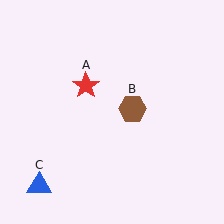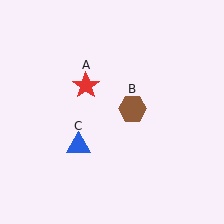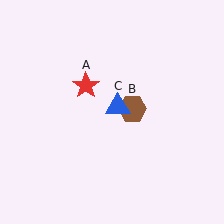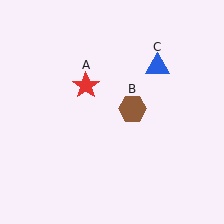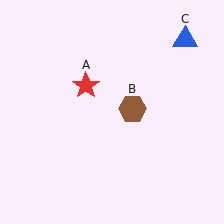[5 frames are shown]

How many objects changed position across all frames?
1 object changed position: blue triangle (object C).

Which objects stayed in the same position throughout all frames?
Red star (object A) and brown hexagon (object B) remained stationary.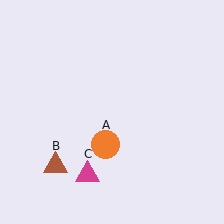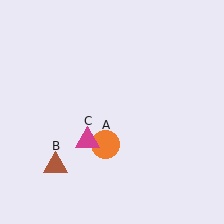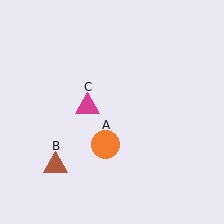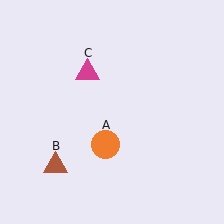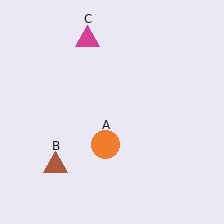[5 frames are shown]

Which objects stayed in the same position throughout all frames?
Orange circle (object A) and brown triangle (object B) remained stationary.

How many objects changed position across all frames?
1 object changed position: magenta triangle (object C).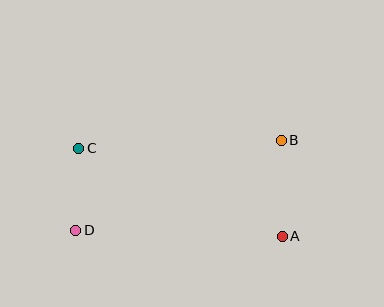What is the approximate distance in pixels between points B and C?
The distance between B and C is approximately 203 pixels.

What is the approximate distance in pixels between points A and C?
The distance between A and C is approximately 222 pixels.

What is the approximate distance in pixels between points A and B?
The distance between A and B is approximately 96 pixels.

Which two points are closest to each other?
Points C and D are closest to each other.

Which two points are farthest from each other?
Points B and D are farthest from each other.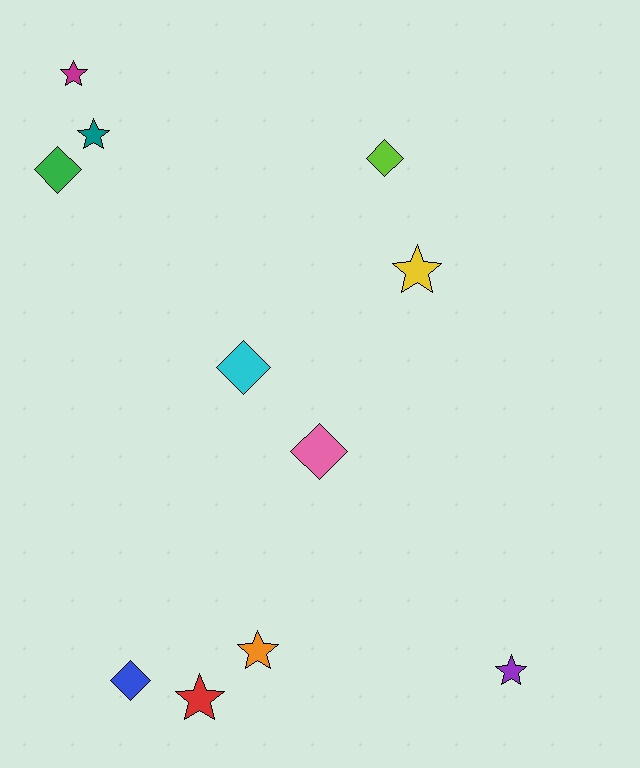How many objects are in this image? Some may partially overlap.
There are 11 objects.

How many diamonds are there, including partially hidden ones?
There are 5 diamonds.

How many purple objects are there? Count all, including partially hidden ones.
There is 1 purple object.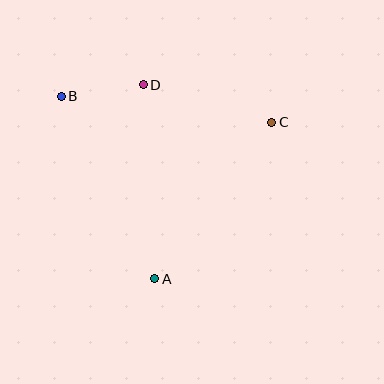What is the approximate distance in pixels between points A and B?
The distance between A and B is approximately 205 pixels.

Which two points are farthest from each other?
Points B and C are farthest from each other.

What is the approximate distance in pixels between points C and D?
The distance between C and D is approximately 134 pixels.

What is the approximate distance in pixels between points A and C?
The distance between A and C is approximately 195 pixels.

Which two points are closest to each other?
Points B and D are closest to each other.